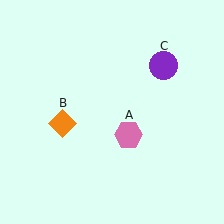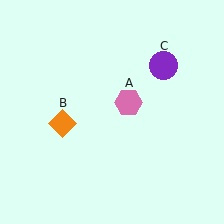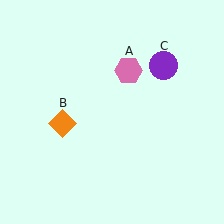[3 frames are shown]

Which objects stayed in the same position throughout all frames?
Orange diamond (object B) and purple circle (object C) remained stationary.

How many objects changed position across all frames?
1 object changed position: pink hexagon (object A).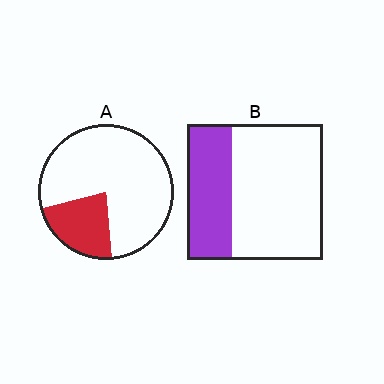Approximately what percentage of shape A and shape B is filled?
A is approximately 25% and B is approximately 35%.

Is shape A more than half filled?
No.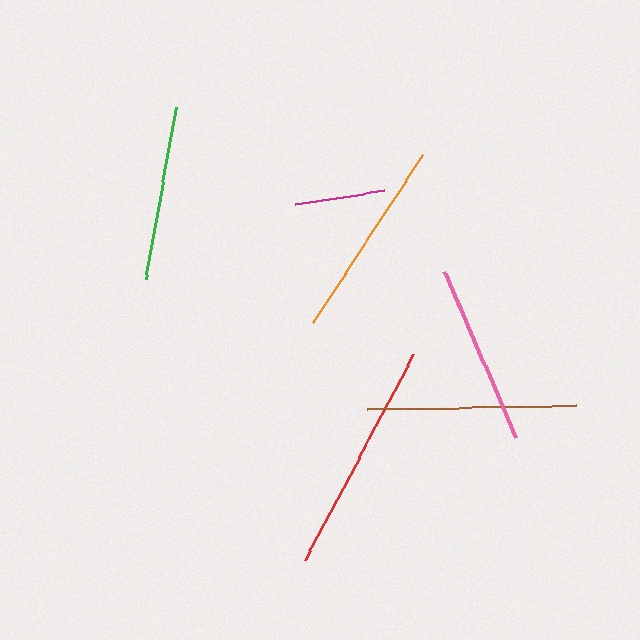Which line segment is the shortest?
The magenta line is the shortest at approximately 90 pixels.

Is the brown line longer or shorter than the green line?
The brown line is longer than the green line.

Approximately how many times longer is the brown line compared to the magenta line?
The brown line is approximately 2.3 times the length of the magenta line.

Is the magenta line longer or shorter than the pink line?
The pink line is longer than the magenta line.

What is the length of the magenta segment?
The magenta segment is approximately 90 pixels long.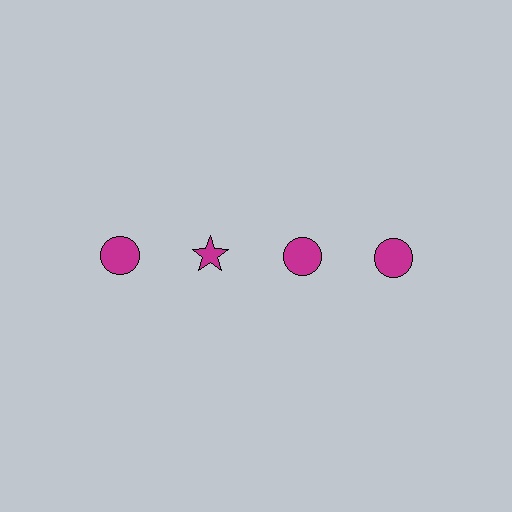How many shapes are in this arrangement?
There are 4 shapes arranged in a grid pattern.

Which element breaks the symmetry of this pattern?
The magenta star in the top row, second from left column breaks the symmetry. All other shapes are magenta circles.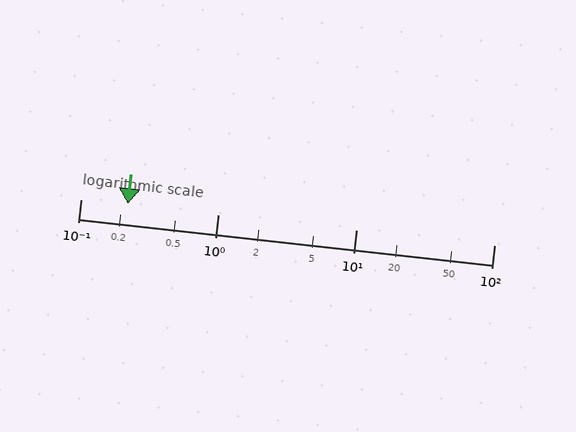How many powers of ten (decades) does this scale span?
The scale spans 3 decades, from 0.1 to 100.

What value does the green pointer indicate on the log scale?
The pointer indicates approximately 0.22.